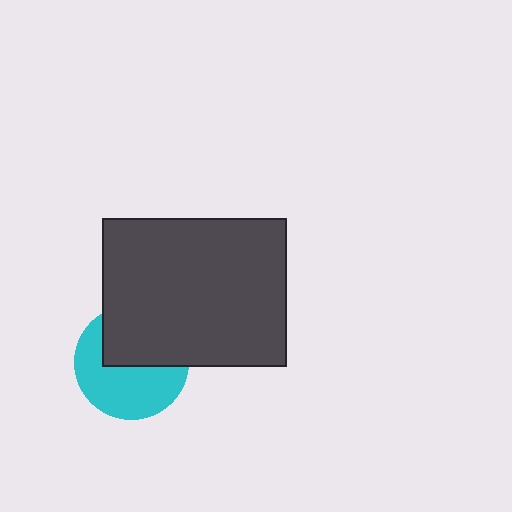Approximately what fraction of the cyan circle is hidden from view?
Roughly 45% of the cyan circle is hidden behind the dark gray rectangle.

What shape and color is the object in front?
The object in front is a dark gray rectangle.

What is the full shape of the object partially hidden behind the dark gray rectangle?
The partially hidden object is a cyan circle.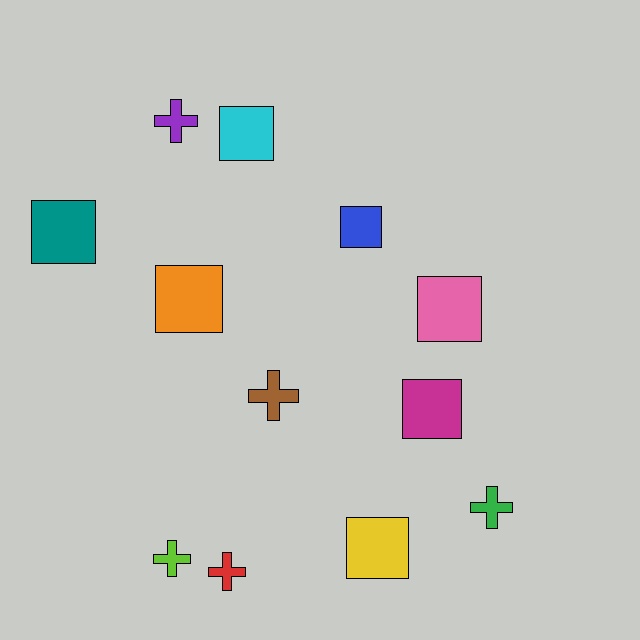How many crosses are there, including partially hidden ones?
There are 5 crosses.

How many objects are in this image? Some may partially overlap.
There are 12 objects.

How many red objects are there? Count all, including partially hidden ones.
There is 1 red object.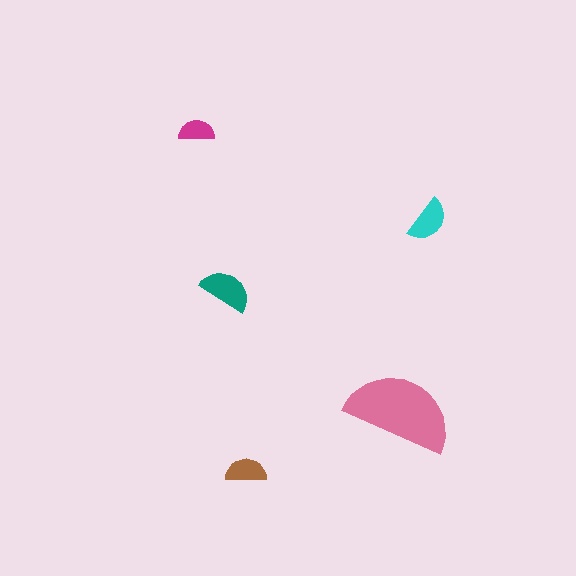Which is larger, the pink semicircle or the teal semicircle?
The pink one.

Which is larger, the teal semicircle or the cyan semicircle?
The teal one.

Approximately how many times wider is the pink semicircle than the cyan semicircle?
About 2.5 times wider.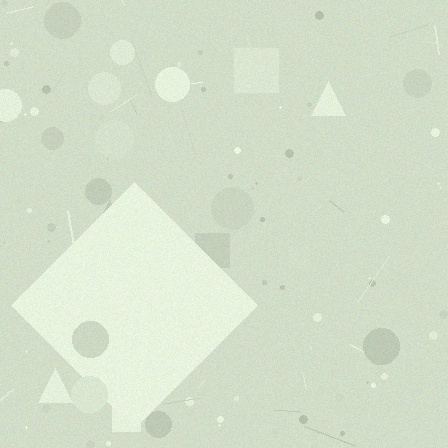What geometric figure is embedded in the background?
A diamond is embedded in the background.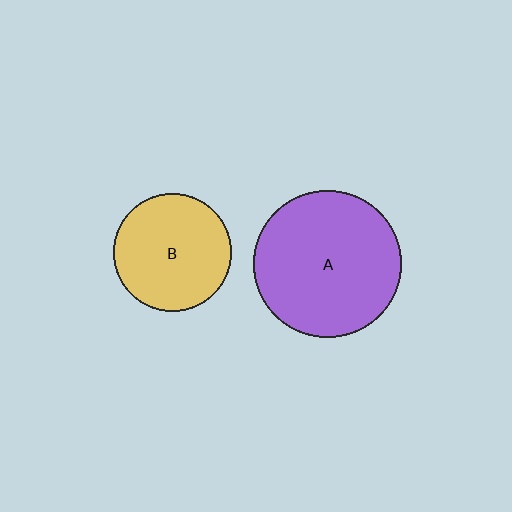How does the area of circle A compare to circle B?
Approximately 1.6 times.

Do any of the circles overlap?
No, none of the circles overlap.